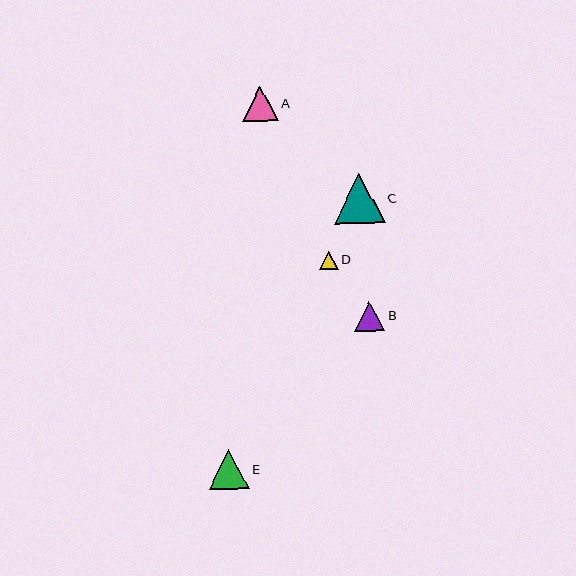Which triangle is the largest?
Triangle C is the largest with a size of approximately 51 pixels.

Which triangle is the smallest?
Triangle D is the smallest with a size of approximately 19 pixels.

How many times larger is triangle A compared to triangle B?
Triangle A is approximately 1.2 times the size of triangle B.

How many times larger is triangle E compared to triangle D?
Triangle E is approximately 2.2 times the size of triangle D.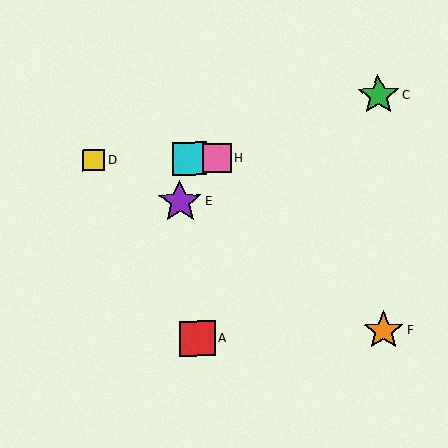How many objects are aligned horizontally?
4 objects (B, D, G, H) are aligned horizontally.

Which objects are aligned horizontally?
Objects B, D, G, H are aligned horizontally.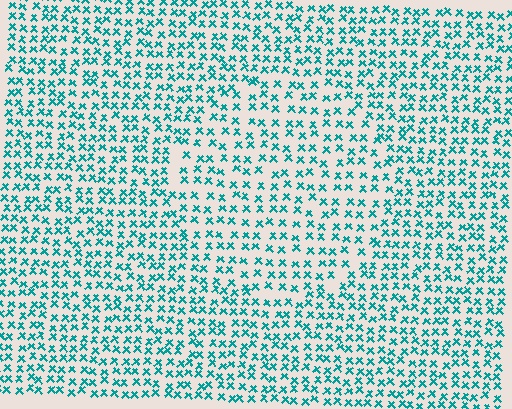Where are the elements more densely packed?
The elements are more densely packed outside the circle boundary.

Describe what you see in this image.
The image contains small teal elements arranged at two different densities. A circle-shaped region is visible where the elements are less densely packed than the surrounding area.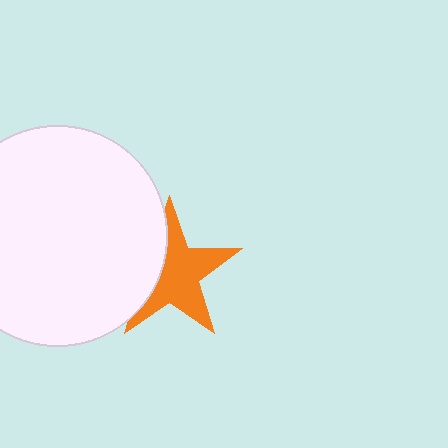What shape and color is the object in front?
The object in front is a white circle.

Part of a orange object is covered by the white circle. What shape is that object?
It is a star.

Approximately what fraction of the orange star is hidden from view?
Roughly 34% of the orange star is hidden behind the white circle.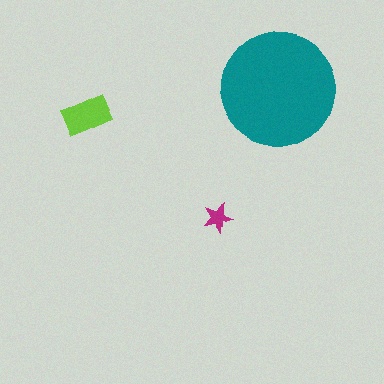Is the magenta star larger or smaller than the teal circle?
Smaller.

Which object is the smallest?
The magenta star.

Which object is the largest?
The teal circle.